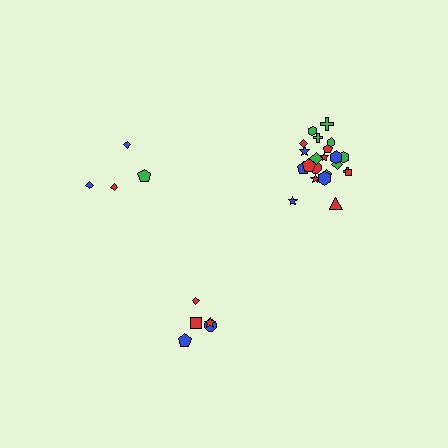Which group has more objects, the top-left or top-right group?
The top-right group.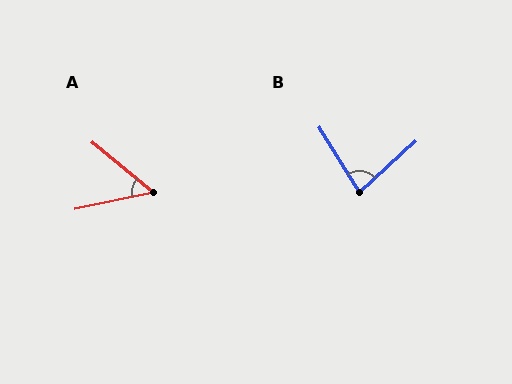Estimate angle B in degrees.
Approximately 80 degrees.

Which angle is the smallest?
A, at approximately 52 degrees.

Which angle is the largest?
B, at approximately 80 degrees.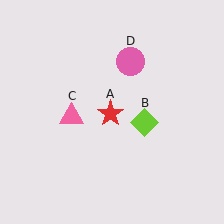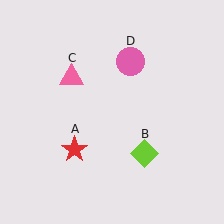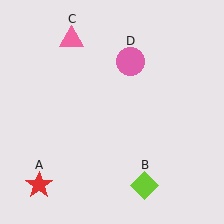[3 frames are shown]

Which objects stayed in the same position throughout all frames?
Pink circle (object D) remained stationary.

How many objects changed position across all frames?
3 objects changed position: red star (object A), lime diamond (object B), pink triangle (object C).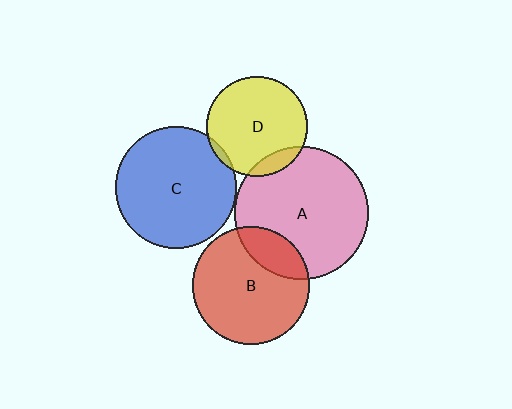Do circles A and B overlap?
Yes.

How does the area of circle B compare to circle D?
Approximately 1.4 times.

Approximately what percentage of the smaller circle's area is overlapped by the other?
Approximately 20%.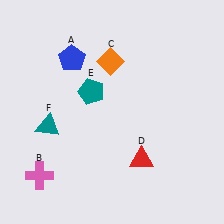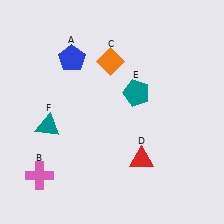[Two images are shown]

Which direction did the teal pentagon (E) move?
The teal pentagon (E) moved right.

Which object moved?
The teal pentagon (E) moved right.